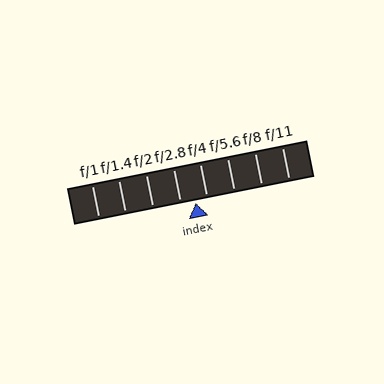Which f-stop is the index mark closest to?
The index mark is closest to f/4.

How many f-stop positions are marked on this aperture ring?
There are 8 f-stop positions marked.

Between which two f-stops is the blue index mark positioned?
The index mark is between f/2.8 and f/4.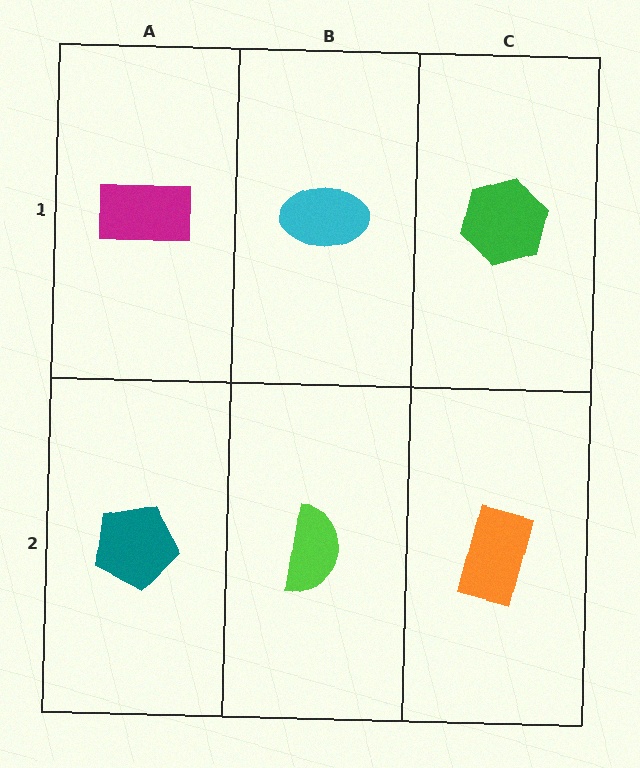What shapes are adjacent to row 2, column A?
A magenta rectangle (row 1, column A), a lime semicircle (row 2, column B).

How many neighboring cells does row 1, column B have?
3.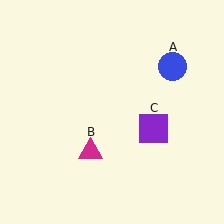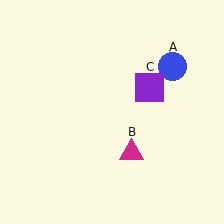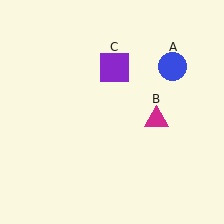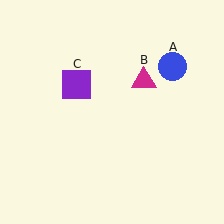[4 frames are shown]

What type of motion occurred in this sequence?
The magenta triangle (object B), purple square (object C) rotated counterclockwise around the center of the scene.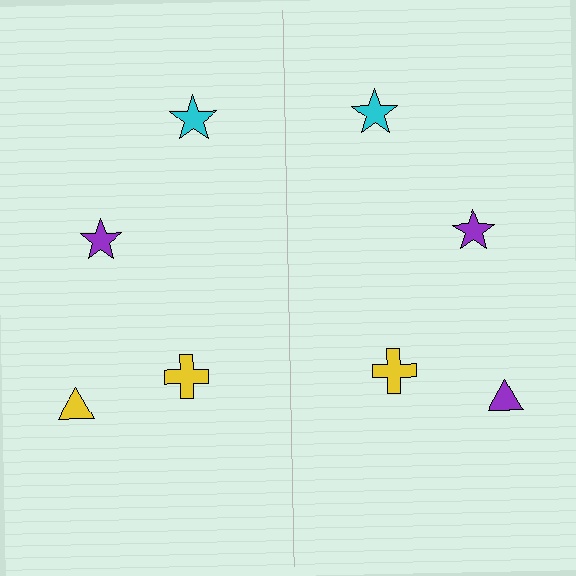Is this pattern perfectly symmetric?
No, the pattern is not perfectly symmetric. The purple triangle on the right side breaks the symmetry — its mirror counterpart is yellow.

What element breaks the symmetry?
The purple triangle on the right side breaks the symmetry — its mirror counterpart is yellow.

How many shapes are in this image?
There are 8 shapes in this image.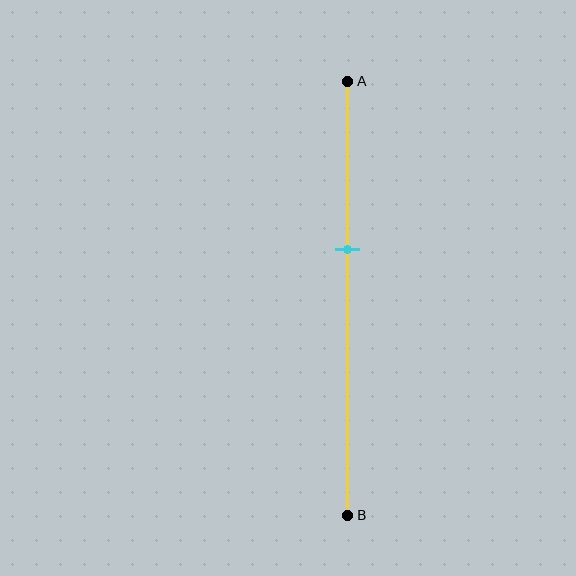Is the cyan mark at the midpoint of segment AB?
No, the mark is at about 40% from A, not at the 50% midpoint.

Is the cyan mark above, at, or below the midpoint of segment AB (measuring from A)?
The cyan mark is above the midpoint of segment AB.